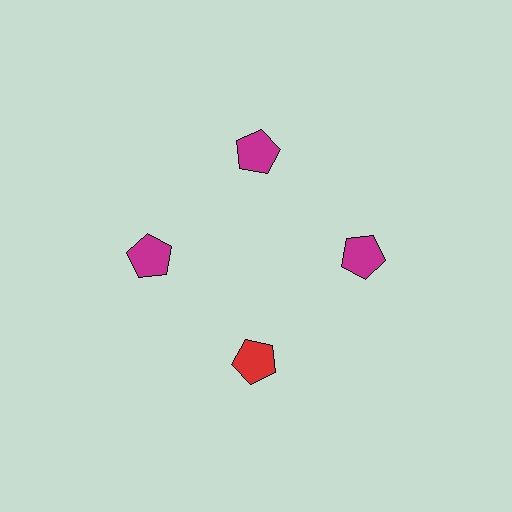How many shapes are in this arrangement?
There are 4 shapes arranged in a ring pattern.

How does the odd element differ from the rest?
It has a different color: red instead of magenta.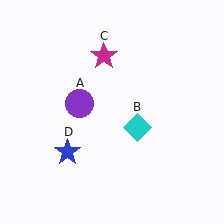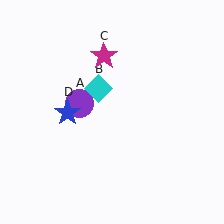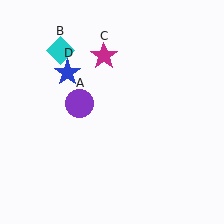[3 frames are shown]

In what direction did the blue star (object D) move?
The blue star (object D) moved up.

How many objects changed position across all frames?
2 objects changed position: cyan diamond (object B), blue star (object D).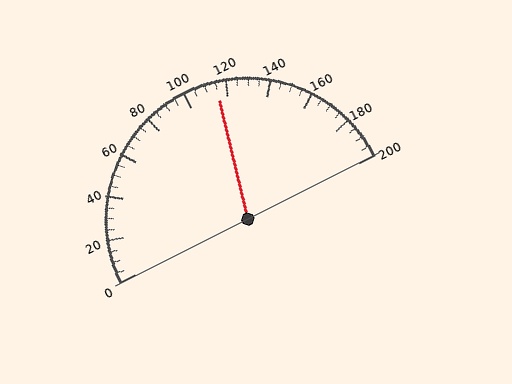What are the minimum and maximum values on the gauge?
The gauge ranges from 0 to 200.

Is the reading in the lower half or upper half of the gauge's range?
The reading is in the upper half of the range (0 to 200).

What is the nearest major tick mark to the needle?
The nearest major tick mark is 120.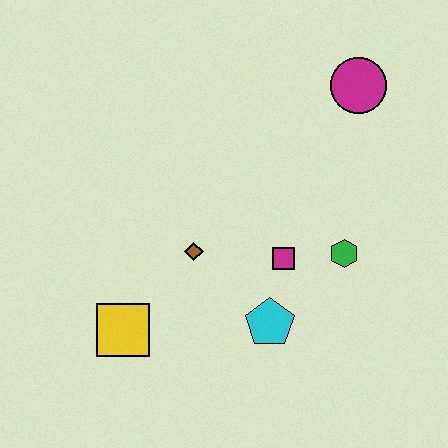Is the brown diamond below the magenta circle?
Yes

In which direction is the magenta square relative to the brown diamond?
The magenta square is to the right of the brown diamond.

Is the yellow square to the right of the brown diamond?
No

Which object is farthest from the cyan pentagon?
The magenta circle is farthest from the cyan pentagon.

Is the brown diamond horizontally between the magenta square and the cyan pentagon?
No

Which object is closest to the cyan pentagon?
The magenta square is closest to the cyan pentagon.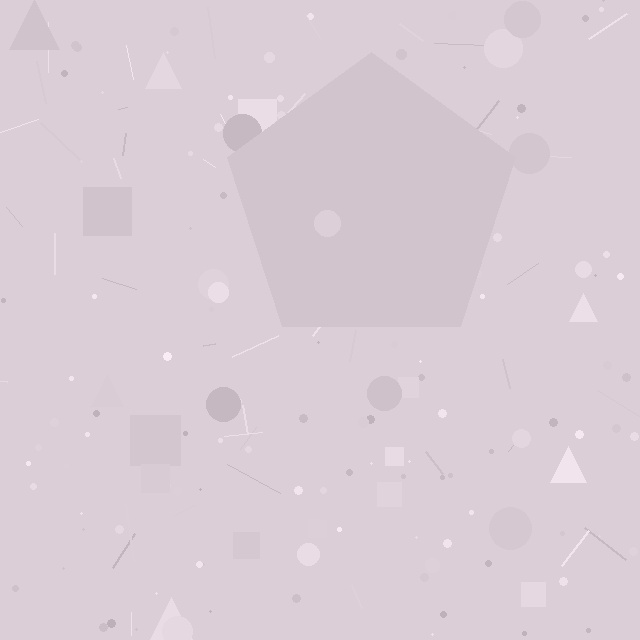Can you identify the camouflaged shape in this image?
The camouflaged shape is a pentagon.